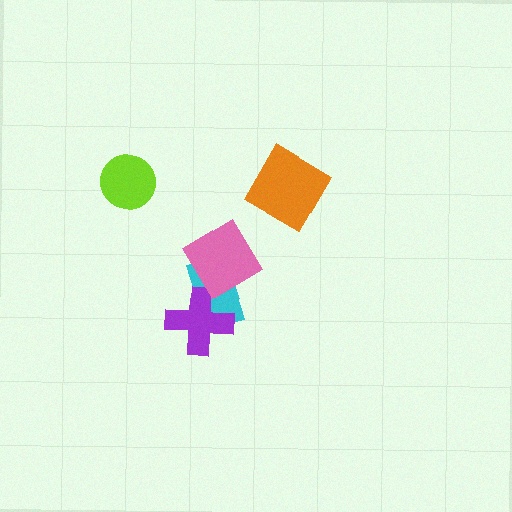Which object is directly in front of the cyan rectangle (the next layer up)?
The purple cross is directly in front of the cyan rectangle.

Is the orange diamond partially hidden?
No, no other shape covers it.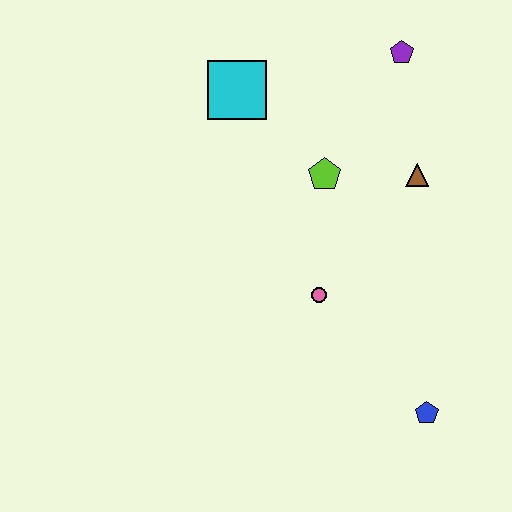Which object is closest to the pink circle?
The lime pentagon is closest to the pink circle.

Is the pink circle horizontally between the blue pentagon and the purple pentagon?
No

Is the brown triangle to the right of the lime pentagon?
Yes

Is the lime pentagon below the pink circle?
No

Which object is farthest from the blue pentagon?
The cyan square is farthest from the blue pentagon.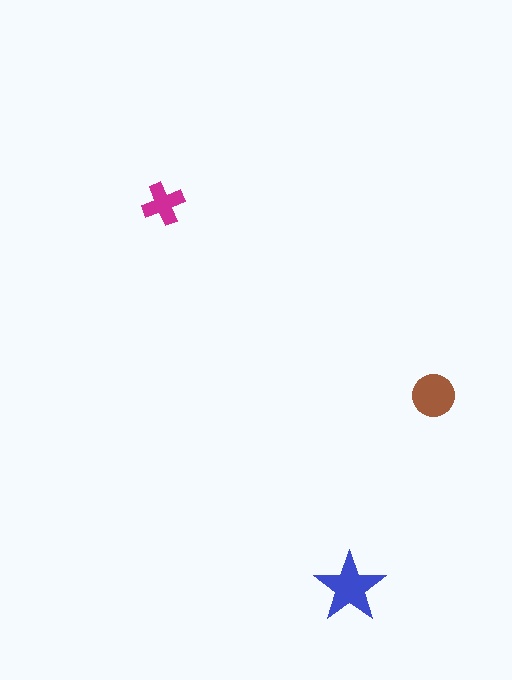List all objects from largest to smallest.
The blue star, the brown circle, the magenta cross.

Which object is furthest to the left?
The magenta cross is leftmost.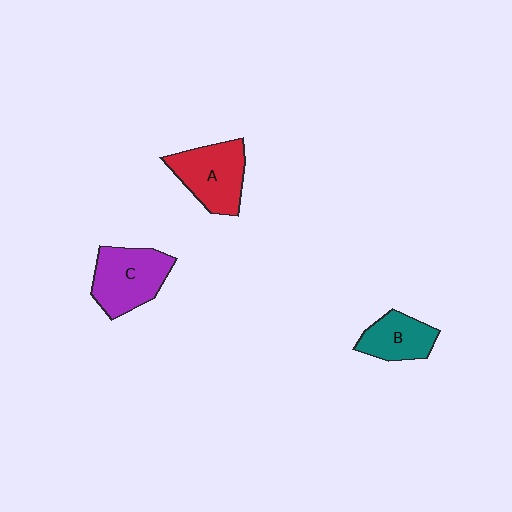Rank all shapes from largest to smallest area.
From largest to smallest: C (purple), A (red), B (teal).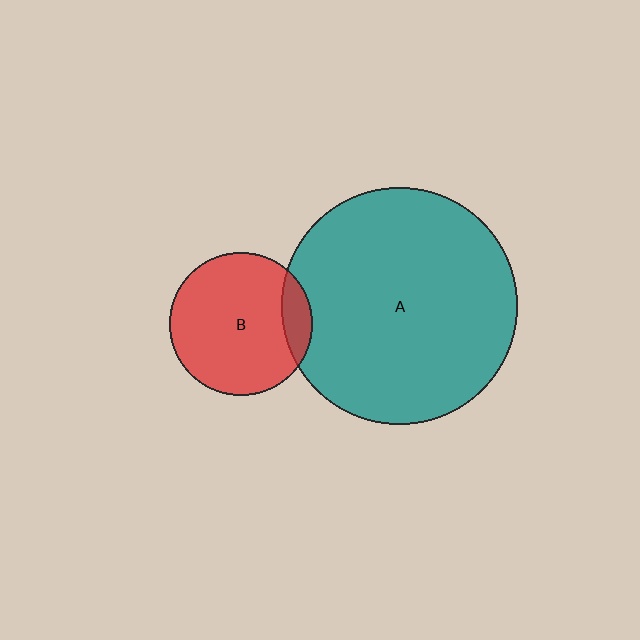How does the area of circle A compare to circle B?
Approximately 2.7 times.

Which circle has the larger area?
Circle A (teal).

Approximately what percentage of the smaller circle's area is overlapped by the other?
Approximately 15%.